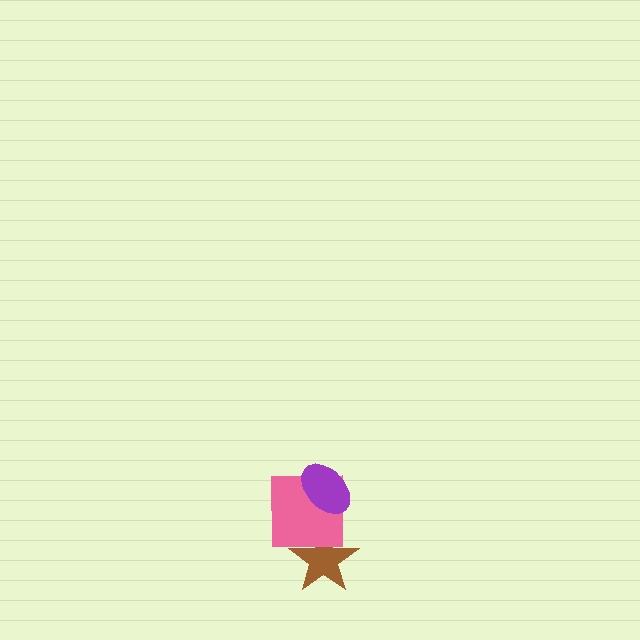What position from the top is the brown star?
The brown star is 3rd from the top.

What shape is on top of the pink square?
The purple ellipse is on top of the pink square.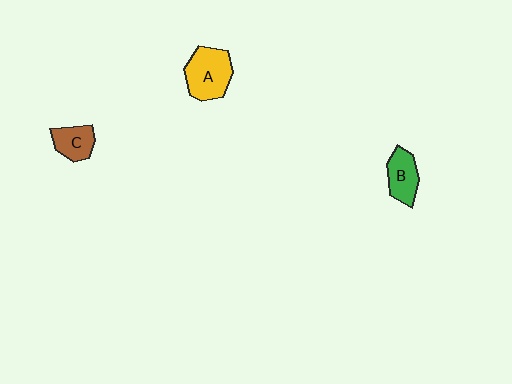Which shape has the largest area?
Shape A (yellow).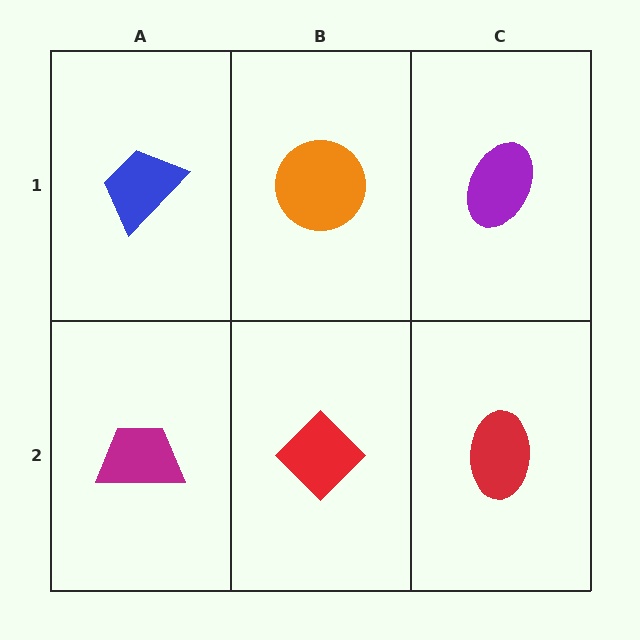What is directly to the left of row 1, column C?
An orange circle.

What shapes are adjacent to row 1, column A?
A magenta trapezoid (row 2, column A), an orange circle (row 1, column B).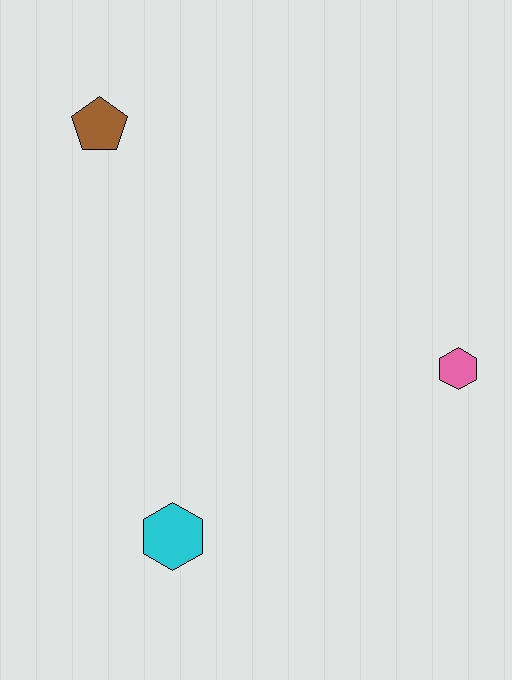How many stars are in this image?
There are no stars.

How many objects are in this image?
There are 3 objects.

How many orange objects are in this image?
There are no orange objects.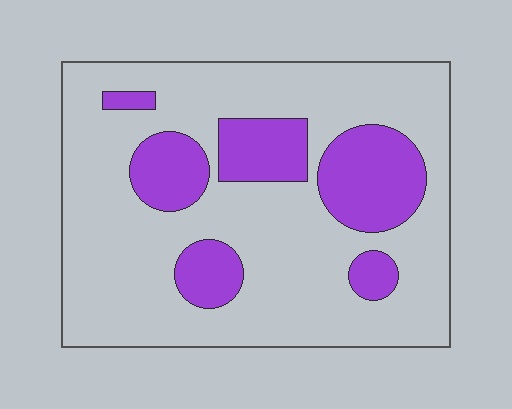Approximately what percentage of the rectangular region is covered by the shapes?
Approximately 25%.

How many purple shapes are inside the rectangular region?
6.